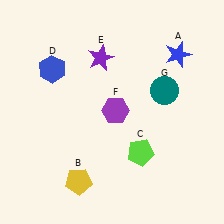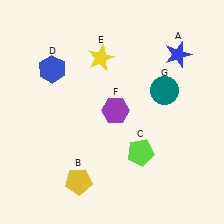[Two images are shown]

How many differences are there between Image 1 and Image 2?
There is 1 difference between the two images.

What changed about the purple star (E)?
In Image 1, E is purple. In Image 2, it changed to yellow.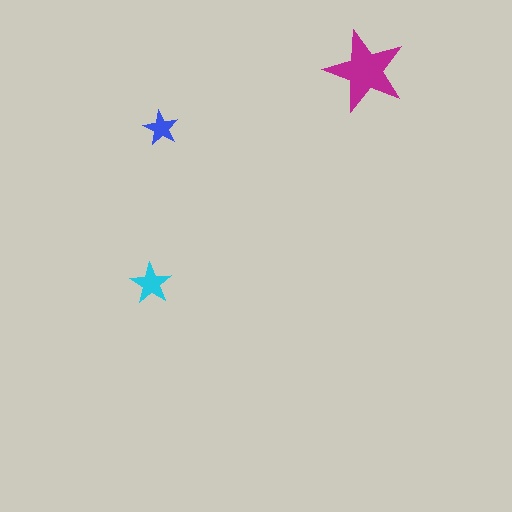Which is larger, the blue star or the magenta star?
The magenta one.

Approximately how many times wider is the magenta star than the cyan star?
About 2 times wider.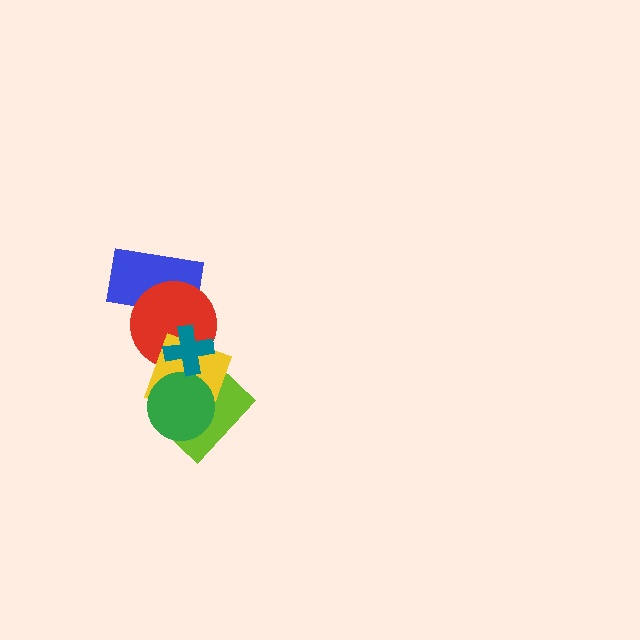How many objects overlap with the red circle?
3 objects overlap with the red circle.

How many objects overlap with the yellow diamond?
4 objects overlap with the yellow diamond.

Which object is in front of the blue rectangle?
The red circle is in front of the blue rectangle.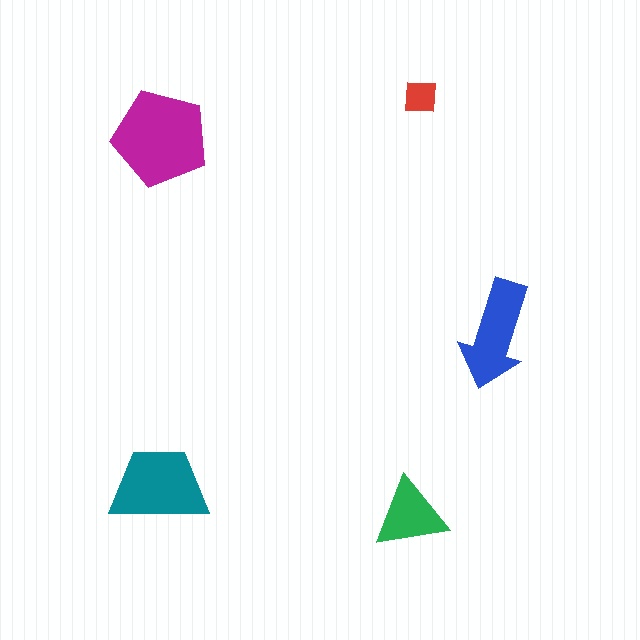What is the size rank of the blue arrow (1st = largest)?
3rd.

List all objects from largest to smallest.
The magenta pentagon, the teal trapezoid, the blue arrow, the green triangle, the red square.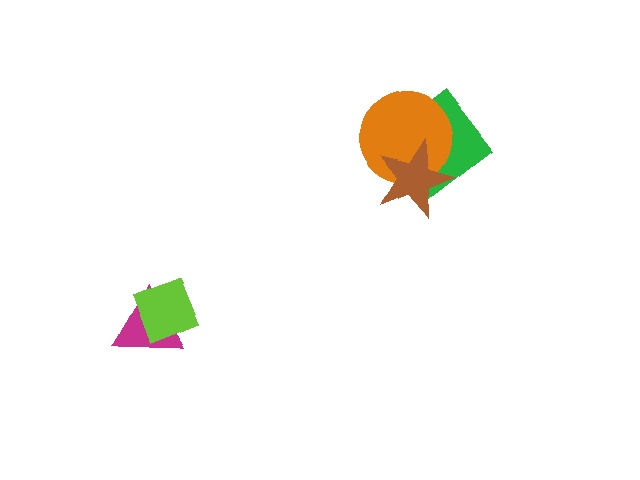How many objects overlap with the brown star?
2 objects overlap with the brown star.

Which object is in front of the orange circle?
The brown star is in front of the orange circle.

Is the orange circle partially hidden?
Yes, it is partially covered by another shape.